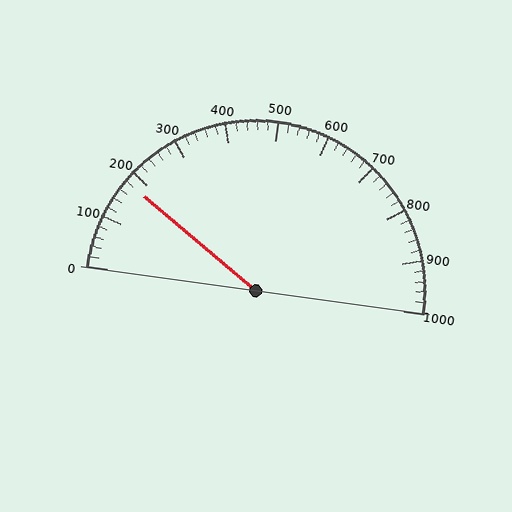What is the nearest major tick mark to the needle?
The nearest major tick mark is 200.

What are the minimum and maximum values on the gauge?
The gauge ranges from 0 to 1000.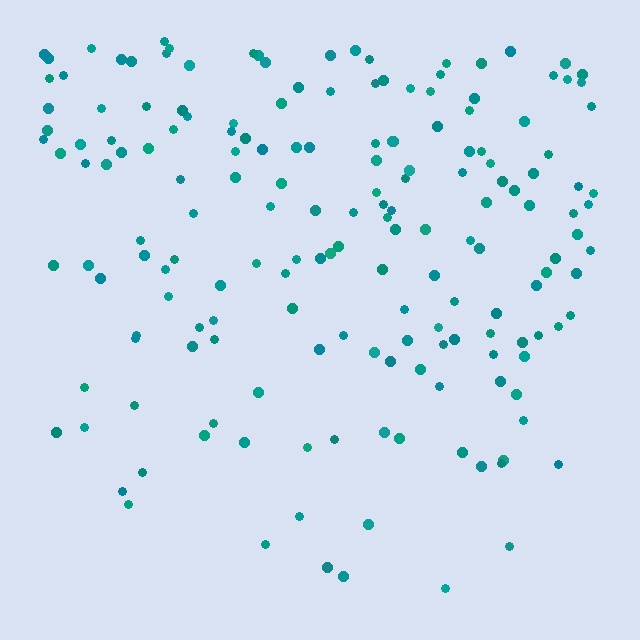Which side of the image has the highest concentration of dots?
The top.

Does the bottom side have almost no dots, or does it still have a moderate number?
Still a moderate number, just noticeably fewer than the top.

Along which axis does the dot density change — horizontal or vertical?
Vertical.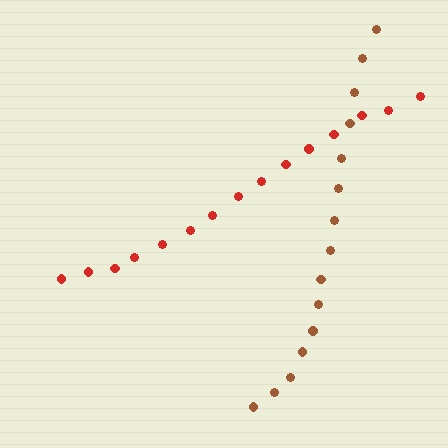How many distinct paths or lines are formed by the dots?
There are 2 distinct paths.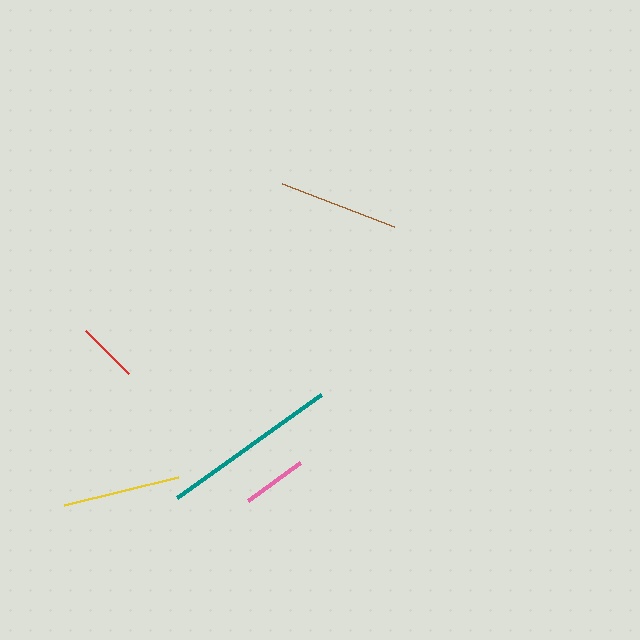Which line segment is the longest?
The teal line is the longest at approximately 177 pixels.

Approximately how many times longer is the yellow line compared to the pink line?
The yellow line is approximately 1.8 times the length of the pink line.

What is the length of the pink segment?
The pink segment is approximately 65 pixels long.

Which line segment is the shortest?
The red line is the shortest at approximately 62 pixels.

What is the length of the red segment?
The red segment is approximately 62 pixels long.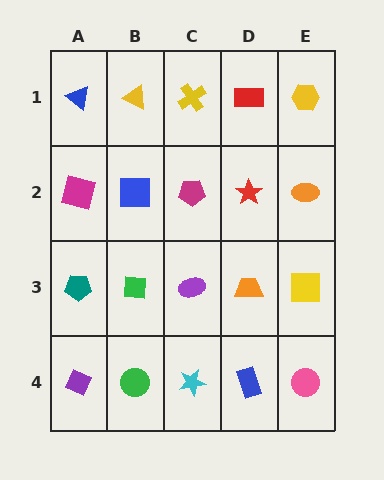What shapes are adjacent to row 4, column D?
An orange trapezoid (row 3, column D), a cyan star (row 4, column C), a pink circle (row 4, column E).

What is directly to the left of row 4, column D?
A cyan star.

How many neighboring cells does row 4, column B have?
3.